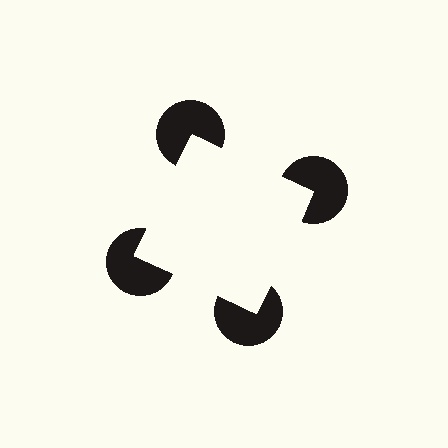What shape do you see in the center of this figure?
An illusory square — its edges are inferred from the aligned wedge cuts in the pac-man discs, not physically drawn.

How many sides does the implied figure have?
4 sides.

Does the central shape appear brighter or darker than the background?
It typically appears slightly brighter than the background, even though no actual brightness change is drawn.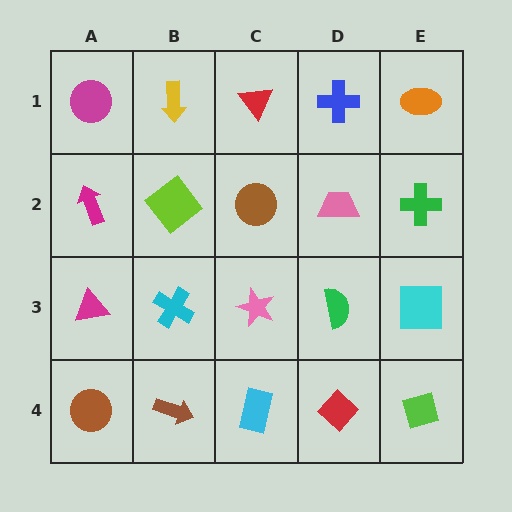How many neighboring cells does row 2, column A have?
3.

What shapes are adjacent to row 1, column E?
A green cross (row 2, column E), a blue cross (row 1, column D).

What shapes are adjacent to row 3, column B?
A lime diamond (row 2, column B), a brown arrow (row 4, column B), a magenta triangle (row 3, column A), a pink star (row 3, column C).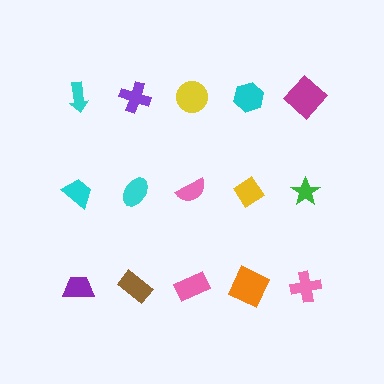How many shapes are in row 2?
5 shapes.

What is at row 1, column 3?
A yellow circle.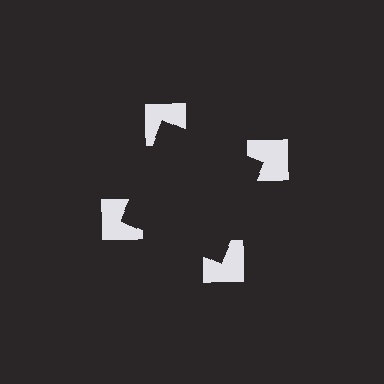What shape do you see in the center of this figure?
An illusory square — its edges are inferred from the aligned wedge cuts in the notched squares, not physically drawn.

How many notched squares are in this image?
There are 4 — one at each vertex of the illusory square.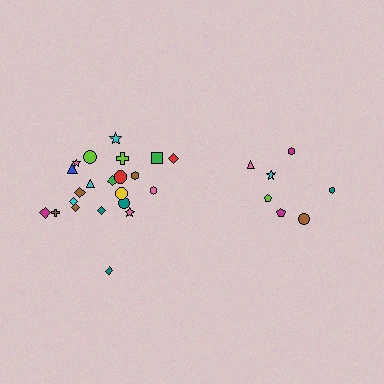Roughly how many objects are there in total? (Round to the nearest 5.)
Roughly 30 objects in total.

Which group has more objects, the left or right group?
The left group.